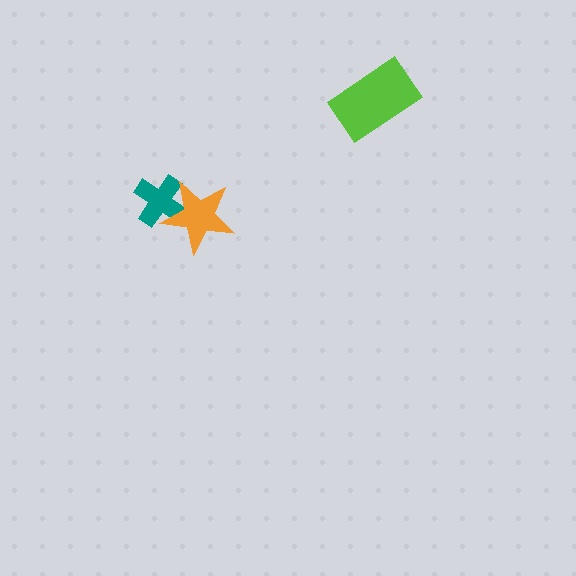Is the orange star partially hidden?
No, no other shape covers it.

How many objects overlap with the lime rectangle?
0 objects overlap with the lime rectangle.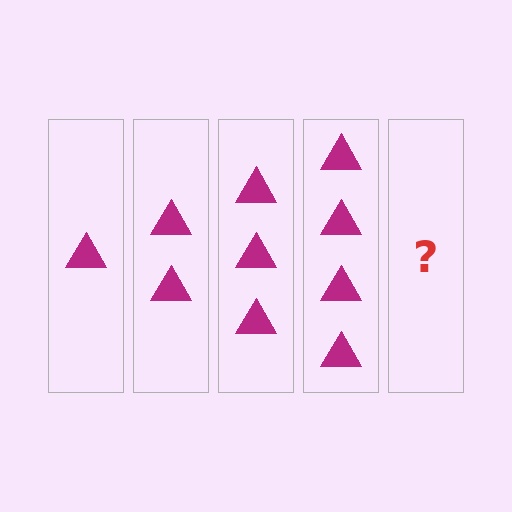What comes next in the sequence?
The next element should be 5 triangles.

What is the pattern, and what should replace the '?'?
The pattern is that each step adds one more triangle. The '?' should be 5 triangles.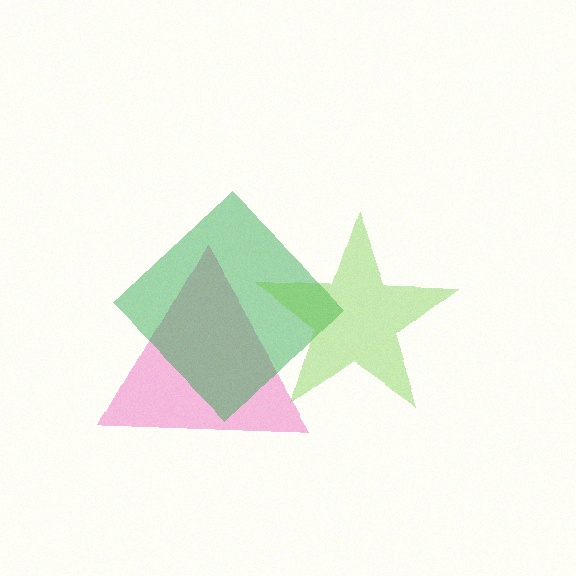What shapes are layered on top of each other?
The layered shapes are: a pink triangle, a green diamond, a lime star.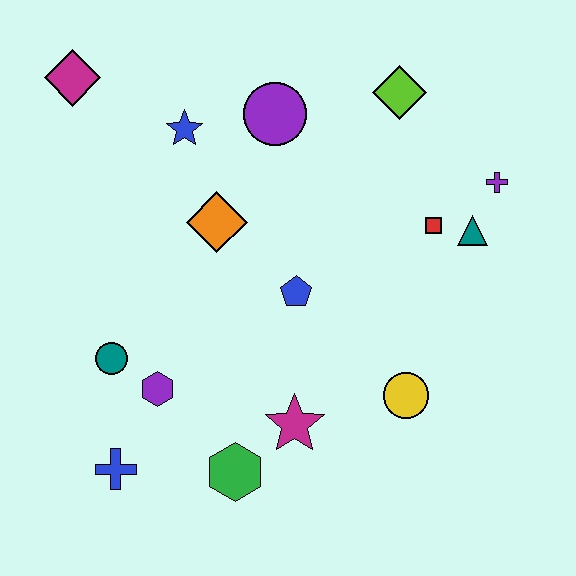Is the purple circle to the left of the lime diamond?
Yes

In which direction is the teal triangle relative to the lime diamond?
The teal triangle is below the lime diamond.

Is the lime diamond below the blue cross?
No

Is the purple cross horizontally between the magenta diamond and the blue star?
No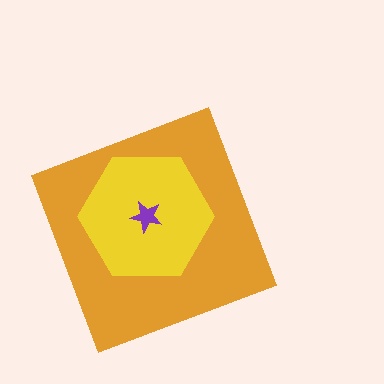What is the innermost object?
The purple star.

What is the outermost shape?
The orange diamond.